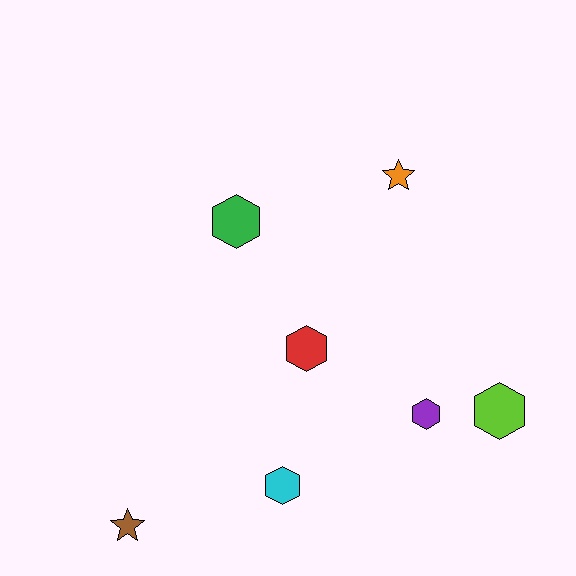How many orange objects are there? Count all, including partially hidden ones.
There is 1 orange object.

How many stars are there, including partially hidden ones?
There are 2 stars.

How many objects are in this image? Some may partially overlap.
There are 7 objects.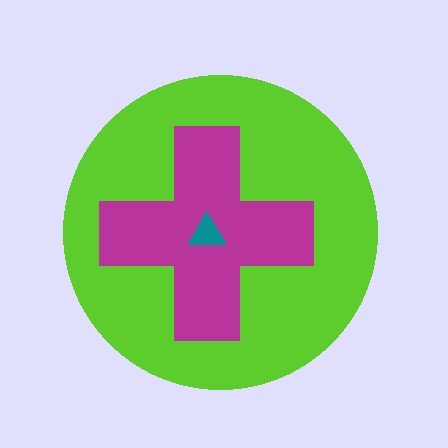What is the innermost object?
The teal triangle.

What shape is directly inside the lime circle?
The magenta cross.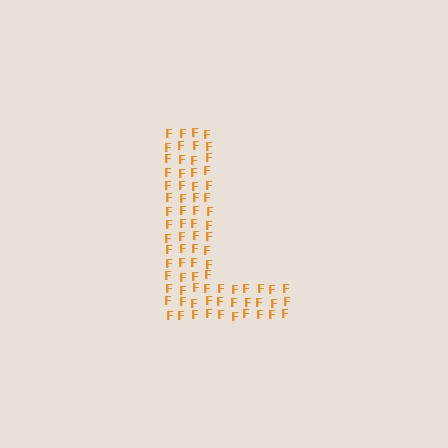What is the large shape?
The large shape is the letter L.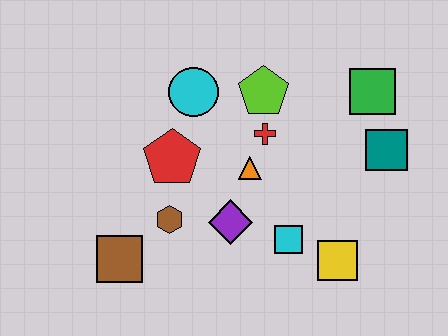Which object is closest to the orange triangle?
The red cross is closest to the orange triangle.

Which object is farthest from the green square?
The brown square is farthest from the green square.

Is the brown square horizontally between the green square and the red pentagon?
No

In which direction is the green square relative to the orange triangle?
The green square is to the right of the orange triangle.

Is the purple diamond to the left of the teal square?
Yes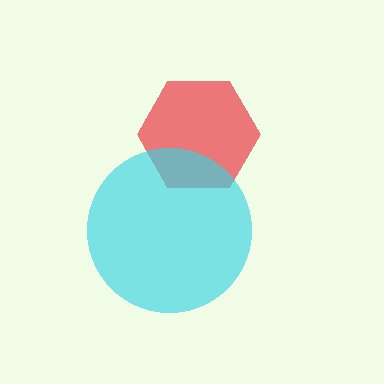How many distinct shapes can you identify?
There are 2 distinct shapes: a red hexagon, a cyan circle.